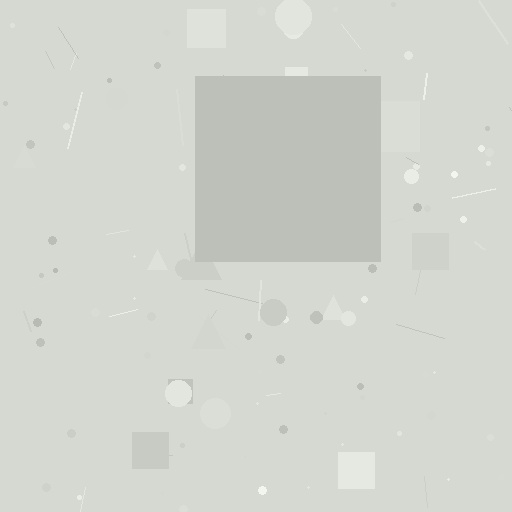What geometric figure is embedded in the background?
A square is embedded in the background.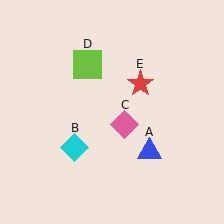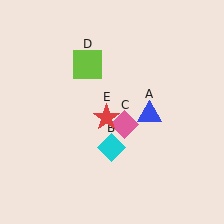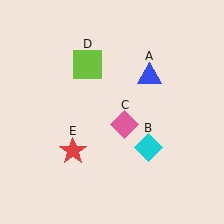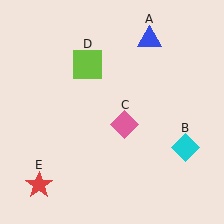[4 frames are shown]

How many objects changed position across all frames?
3 objects changed position: blue triangle (object A), cyan diamond (object B), red star (object E).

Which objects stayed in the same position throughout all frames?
Pink diamond (object C) and lime square (object D) remained stationary.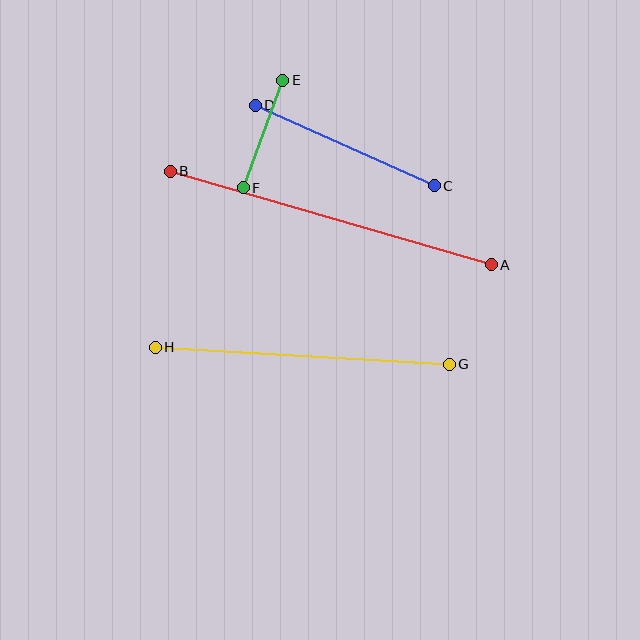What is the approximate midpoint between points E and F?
The midpoint is at approximately (263, 134) pixels.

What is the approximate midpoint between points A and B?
The midpoint is at approximately (331, 218) pixels.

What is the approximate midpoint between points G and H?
The midpoint is at approximately (302, 356) pixels.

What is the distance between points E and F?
The distance is approximately 114 pixels.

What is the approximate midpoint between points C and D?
The midpoint is at approximately (345, 145) pixels.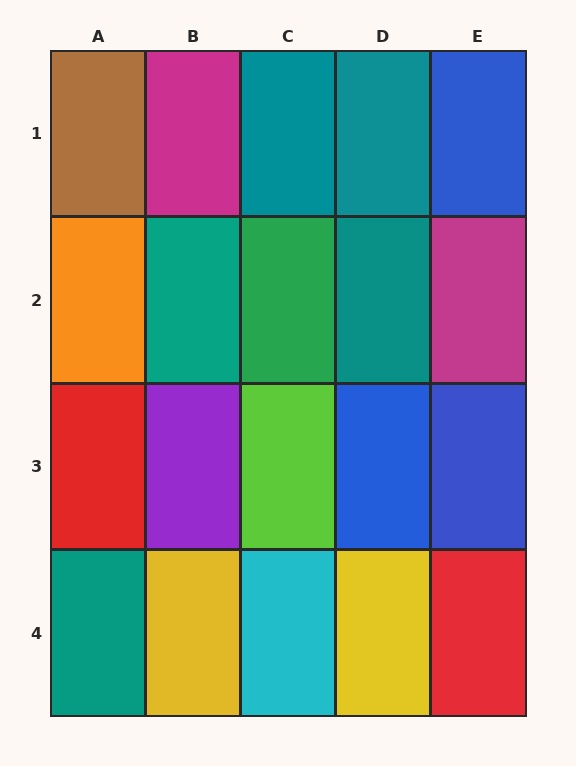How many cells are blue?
3 cells are blue.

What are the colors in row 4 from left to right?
Teal, yellow, cyan, yellow, red.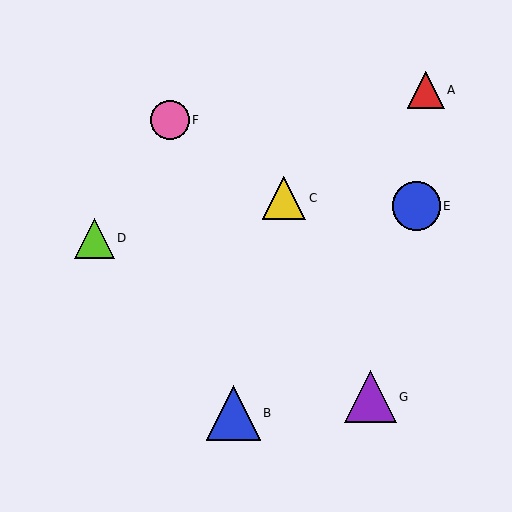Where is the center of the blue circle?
The center of the blue circle is at (416, 206).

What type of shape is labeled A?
Shape A is a red triangle.